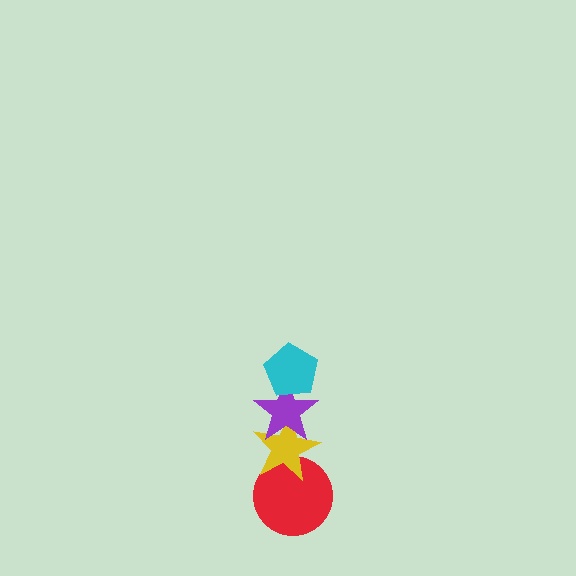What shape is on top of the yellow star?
The purple star is on top of the yellow star.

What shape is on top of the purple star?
The cyan pentagon is on top of the purple star.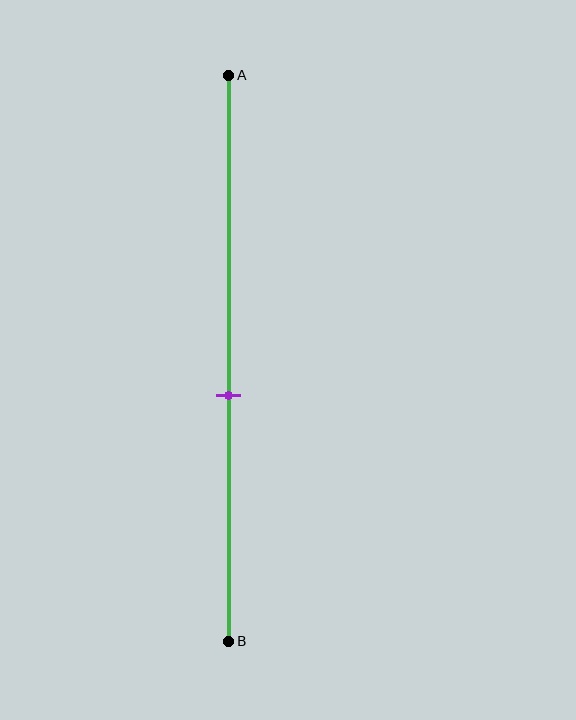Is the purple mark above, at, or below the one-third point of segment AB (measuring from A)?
The purple mark is below the one-third point of segment AB.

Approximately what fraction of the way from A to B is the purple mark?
The purple mark is approximately 55% of the way from A to B.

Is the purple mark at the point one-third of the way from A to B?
No, the mark is at about 55% from A, not at the 33% one-third point.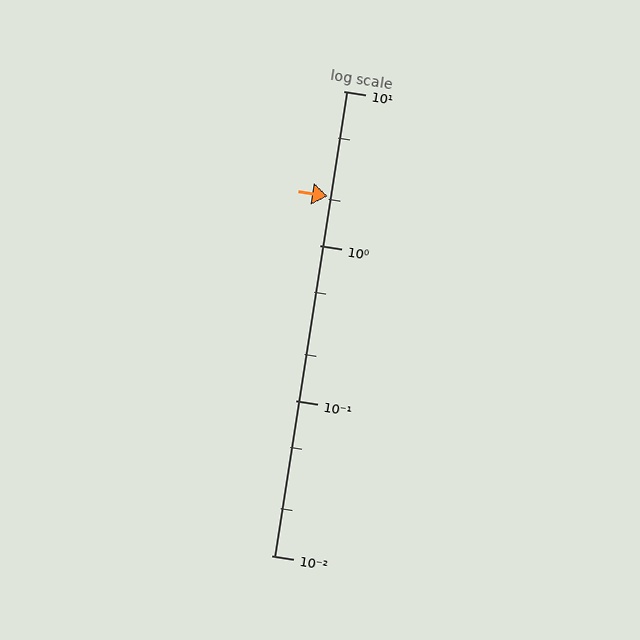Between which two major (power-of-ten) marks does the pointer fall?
The pointer is between 1 and 10.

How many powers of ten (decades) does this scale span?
The scale spans 3 decades, from 0.01 to 10.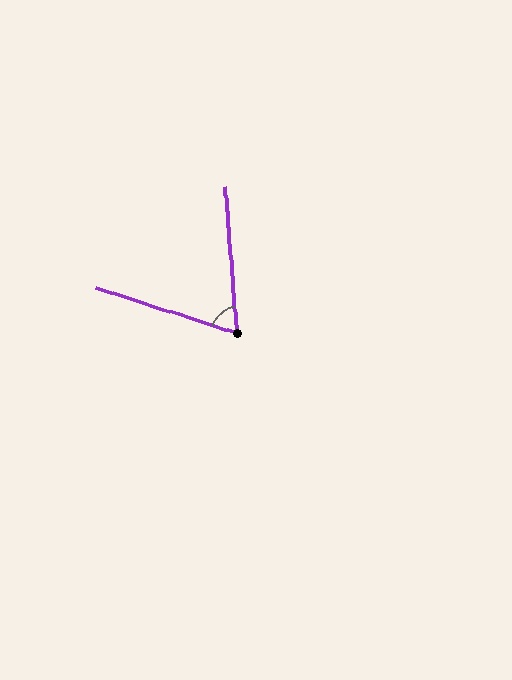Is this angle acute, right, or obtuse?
It is acute.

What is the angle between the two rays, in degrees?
Approximately 68 degrees.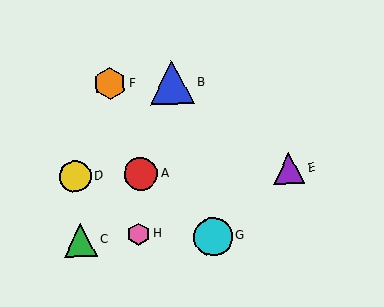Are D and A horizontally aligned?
Yes, both are at y≈176.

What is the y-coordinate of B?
Object B is at y≈82.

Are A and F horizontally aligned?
No, A is at y≈174 and F is at y≈84.